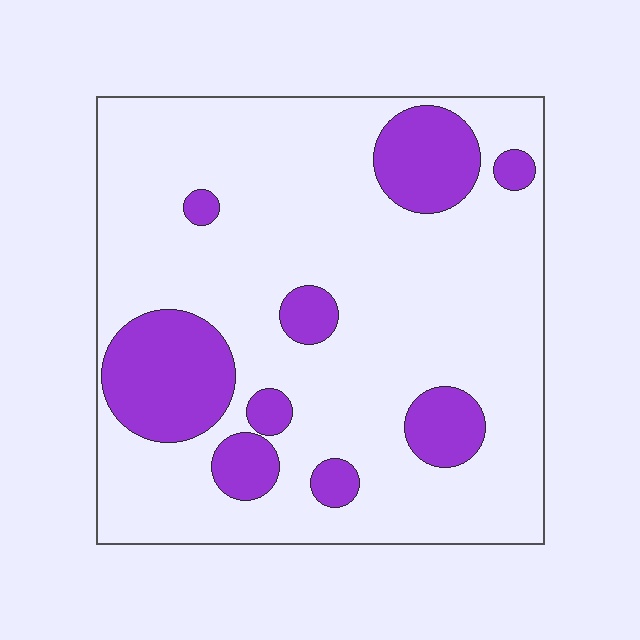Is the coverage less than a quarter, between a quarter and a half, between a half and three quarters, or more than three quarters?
Less than a quarter.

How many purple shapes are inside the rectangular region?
9.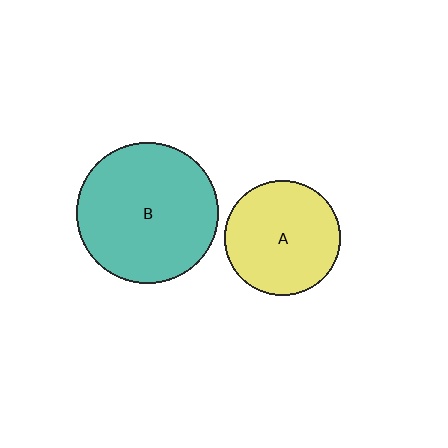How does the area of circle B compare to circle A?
Approximately 1.5 times.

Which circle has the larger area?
Circle B (teal).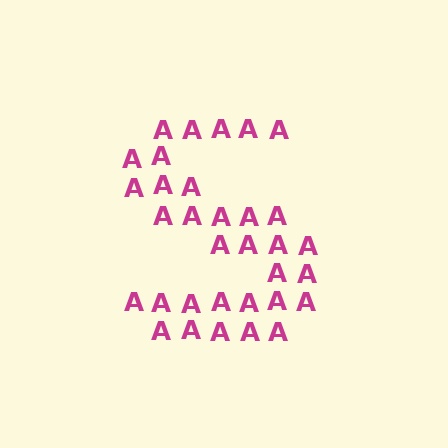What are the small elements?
The small elements are letter A's.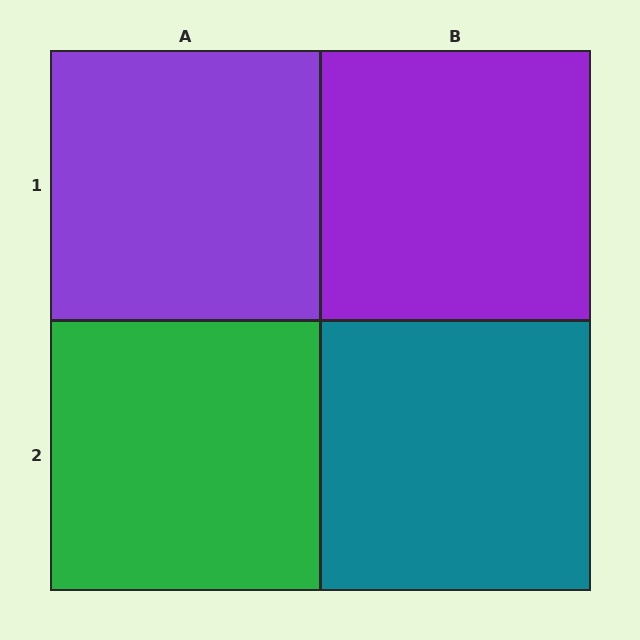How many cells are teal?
1 cell is teal.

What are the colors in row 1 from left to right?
Purple, purple.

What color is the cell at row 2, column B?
Teal.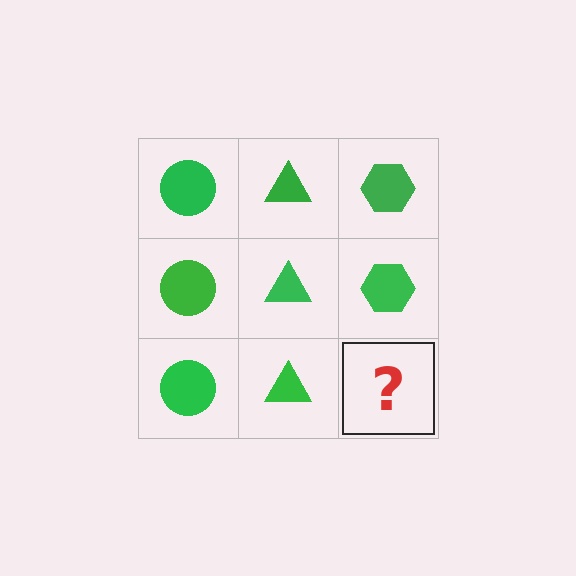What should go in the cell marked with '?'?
The missing cell should contain a green hexagon.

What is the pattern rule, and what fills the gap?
The rule is that each column has a consistent shape. The gap should be filled with a green hexagon.